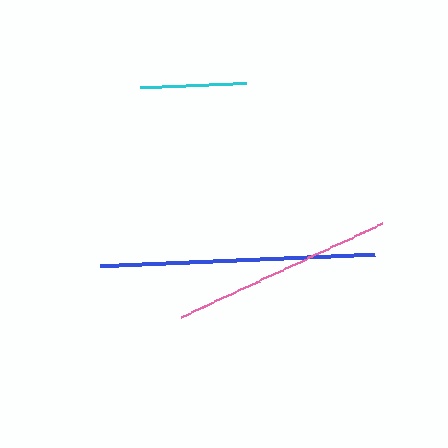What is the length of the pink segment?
The pink segment is approximately 222 pixels long.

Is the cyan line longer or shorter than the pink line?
The pink line is longer than the cyan line.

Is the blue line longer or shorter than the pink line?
The blue line is longer than the pink line.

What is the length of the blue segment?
The blue segment is approximately 275 pixels long.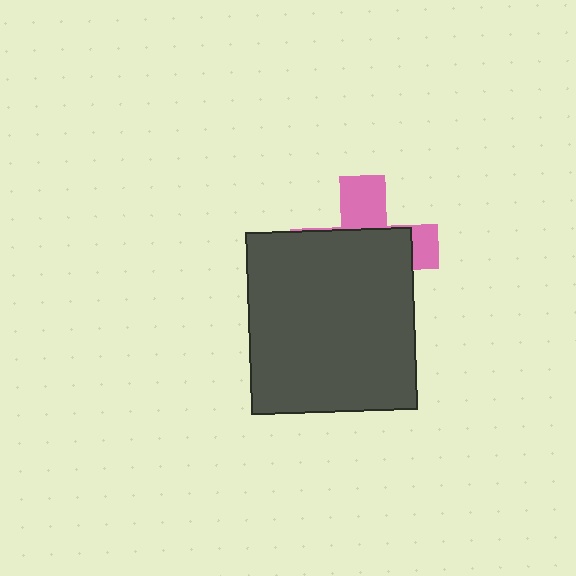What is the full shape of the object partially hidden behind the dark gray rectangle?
The partially hidden object is a pink cross.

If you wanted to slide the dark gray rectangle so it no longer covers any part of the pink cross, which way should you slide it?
Slide it down — that is the most direct way to separate the two shapes.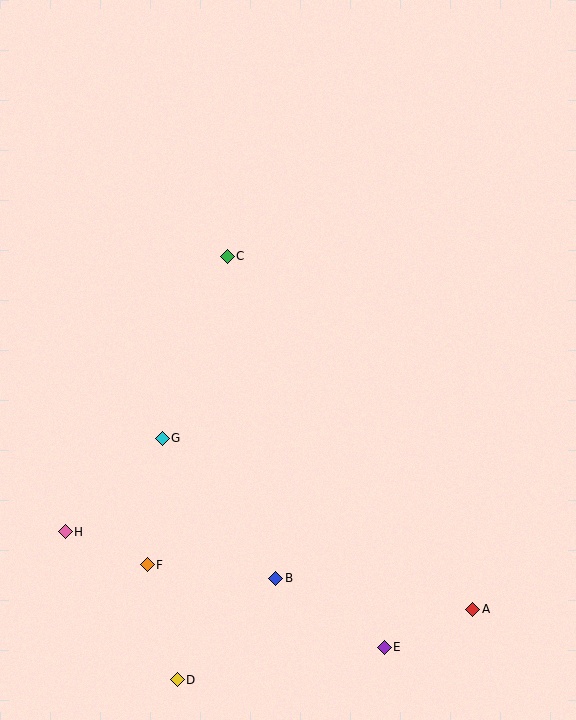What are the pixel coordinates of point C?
Point C is at (227, 256).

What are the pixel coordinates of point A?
Point A is at (473, 609).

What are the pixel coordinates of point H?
Point H is at (65, 532).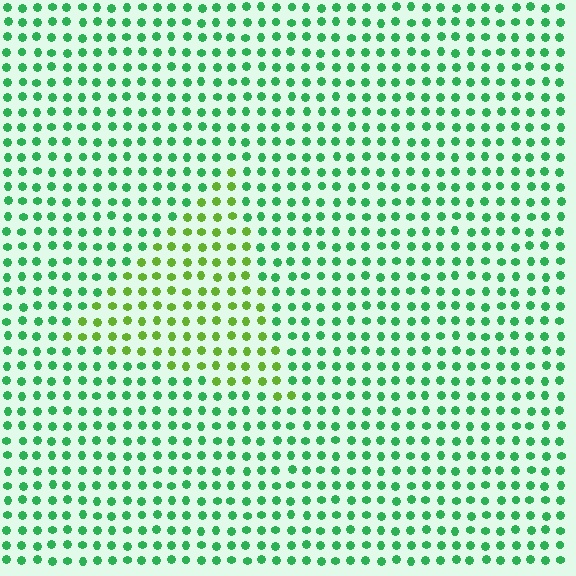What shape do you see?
I see a triangle.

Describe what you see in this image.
The image is filled with small green elements in a uniform arrangement. A triangle-shaped region is visible where the elements are tinted to a slightly different hue, forming a subtle color boundary.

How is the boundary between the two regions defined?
The boundary is defined purely by a slight shift in hue (about 42 degrees). Spacing, size, and orientation are identical on both sides.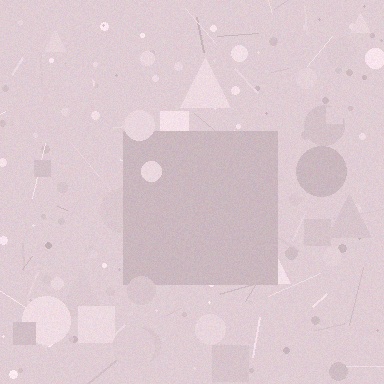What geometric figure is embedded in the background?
A square is embedded in the background.